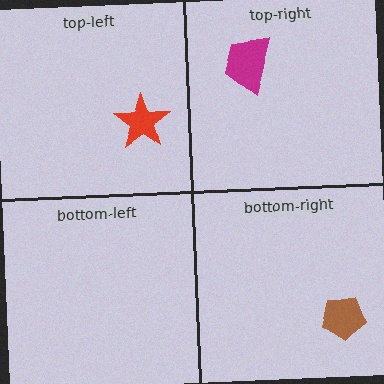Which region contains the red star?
The top-left region.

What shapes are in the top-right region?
The magenta trapezoid.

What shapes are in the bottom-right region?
The brown pentagon.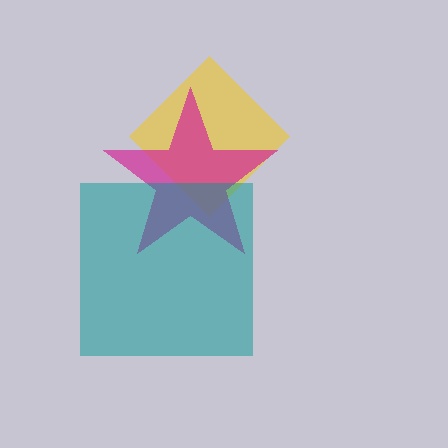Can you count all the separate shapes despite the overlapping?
Yes, there are 3 separate shapes.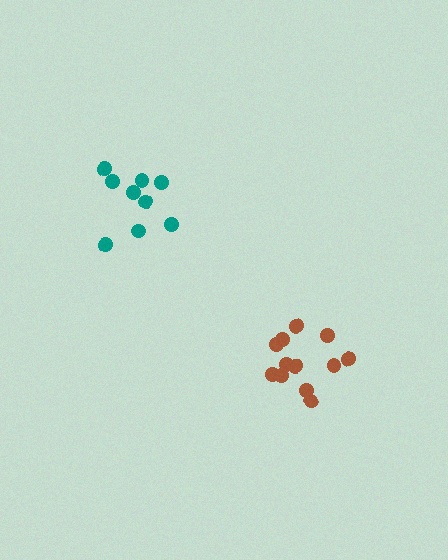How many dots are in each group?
Group 1: 9 dots, Group 2: 12 dots (21 total).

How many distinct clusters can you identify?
There are 2 distinct clusters.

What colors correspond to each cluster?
The clusters are colored: teal, brown.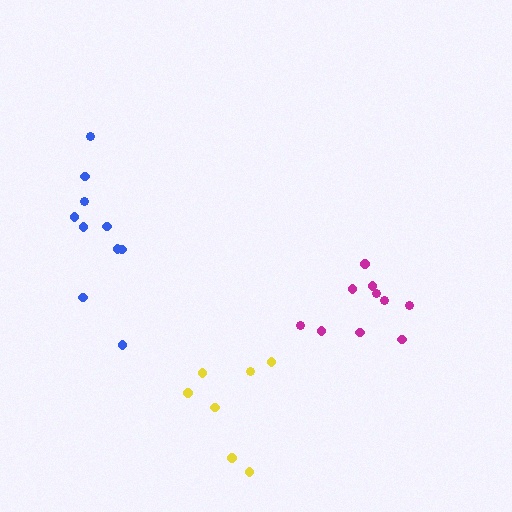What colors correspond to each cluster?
The clusters are colored: magenta, blue, yellow.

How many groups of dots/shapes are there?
There are 3 groups.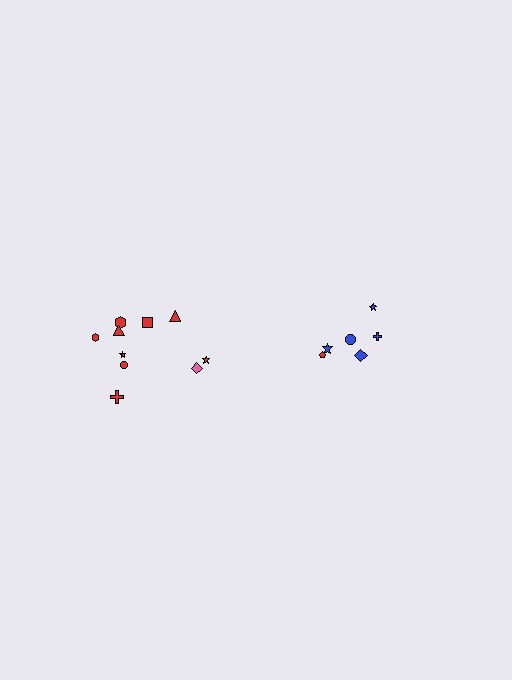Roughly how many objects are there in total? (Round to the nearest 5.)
Roughly 15 objects in total.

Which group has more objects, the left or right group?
The left group.